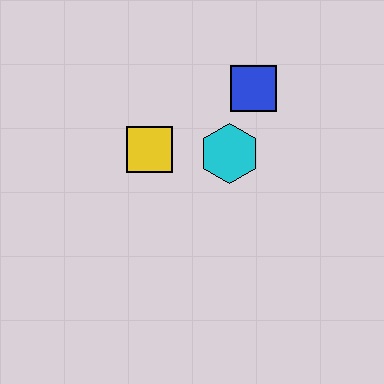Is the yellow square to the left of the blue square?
Yes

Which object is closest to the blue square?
The cyan hexagon is closest to the blue square.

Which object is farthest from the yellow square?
The blue square is farthest from the yellow square.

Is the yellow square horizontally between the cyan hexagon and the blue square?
No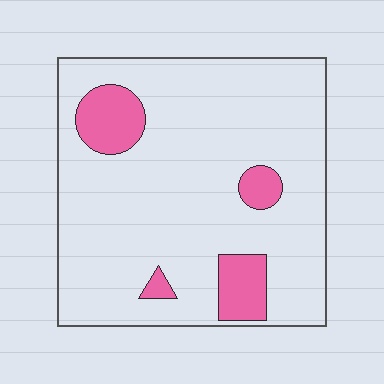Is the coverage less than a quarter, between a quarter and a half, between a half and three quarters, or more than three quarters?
Less than a quarter.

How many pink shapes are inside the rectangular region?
4.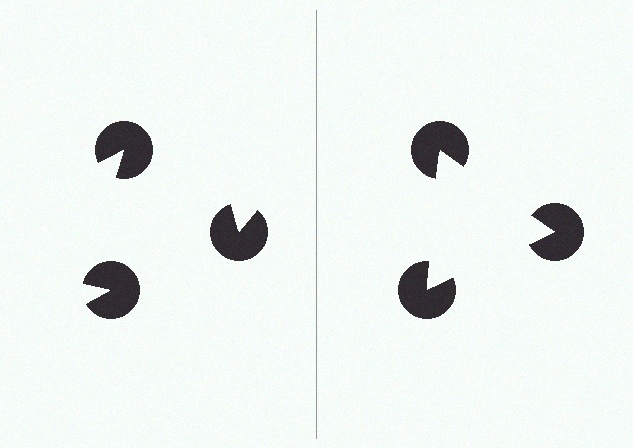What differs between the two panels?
The pac-man discs are positioned identically on both sides; only the wedge orientations differ. On the right they align to a triangle; on the left they are misaligned.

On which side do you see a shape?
An illusory triangle appears on the right side. On the left side the wedge cuts are rotated, so no coherent shape forms.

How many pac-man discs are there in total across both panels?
6 — 3 on each side.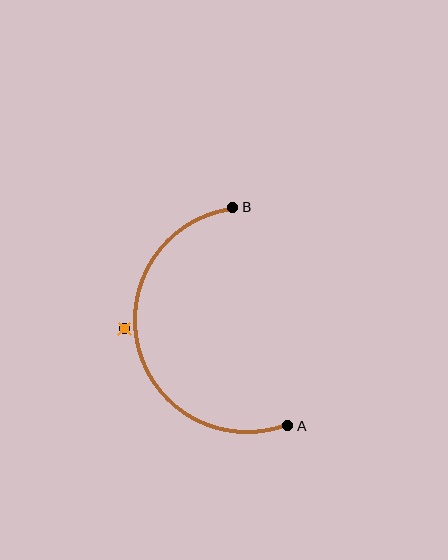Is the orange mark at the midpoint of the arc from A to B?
No — the orange mark does not lie on the arc at all. It sits slightly outside the curve.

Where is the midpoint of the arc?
The arc midpoint is the point on the curve farthest from the straight line joining A and B. It sits to the left of that line.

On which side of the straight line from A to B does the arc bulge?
The arc bulges to the left of the straight line connecting A and B.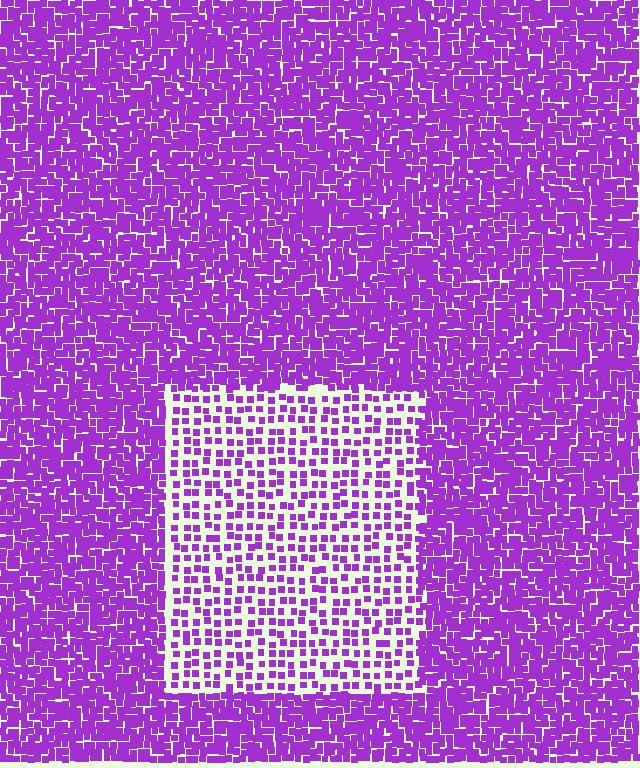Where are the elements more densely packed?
The elements are more densely packed outside the rectangle boundary.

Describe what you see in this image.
The image contains small purple elements arranged at two different densities. A rectangle-shaped region is visible where the elements are less densely packed than the surrounding area.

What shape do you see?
I see a rectangle.